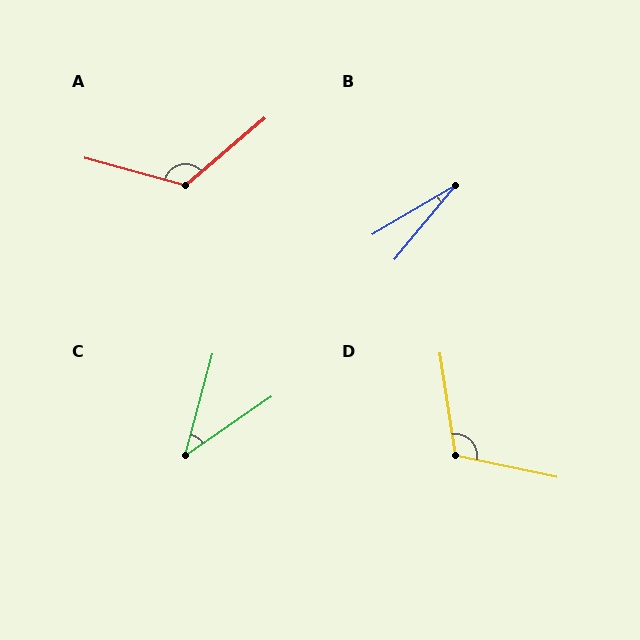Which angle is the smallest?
B, at approximately 20 degrees.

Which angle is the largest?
A, at approximately 124 degrees.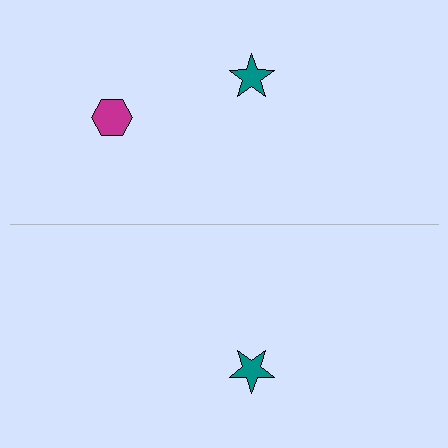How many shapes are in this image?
There are 3 shapes in this image.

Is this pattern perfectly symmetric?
No, the pattern is not perfectly symmetric. A magenta hexagon is missing from the bottom side.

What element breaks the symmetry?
A magenta hexagon is missing from the bottom side.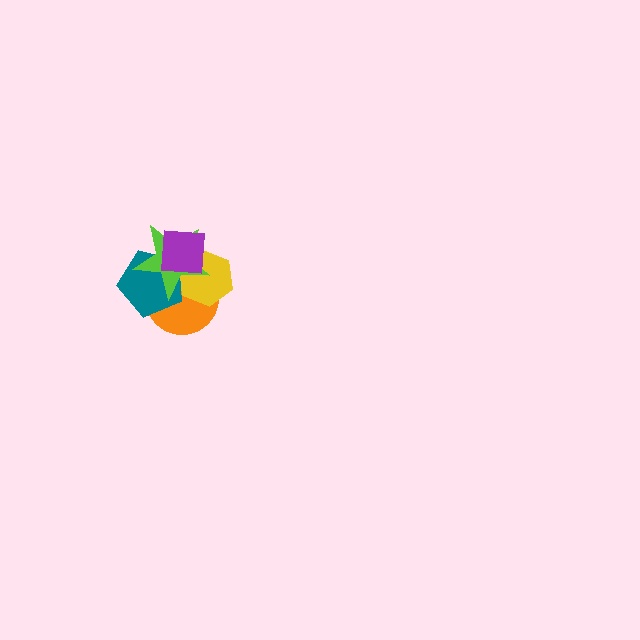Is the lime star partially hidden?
Yes, it is partially covered by another shape.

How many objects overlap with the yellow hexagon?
4 objects overlap with the yellow hexagon.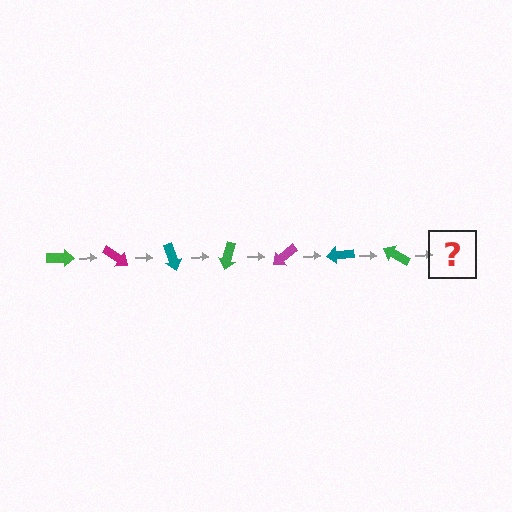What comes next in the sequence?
The next element should be a magenta arrow, rotated 245 degrees from the start.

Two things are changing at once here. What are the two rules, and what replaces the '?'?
The two rules are that it rotates 35 degrees each step and the color cycles through green, magenta, and teal. The '?' should be a magenta arrow, rotated 245 degrees from the start.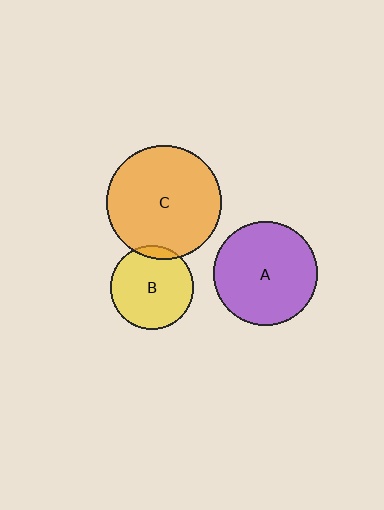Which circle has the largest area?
Circle C (orange).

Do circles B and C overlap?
Yes.